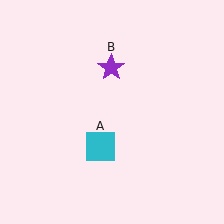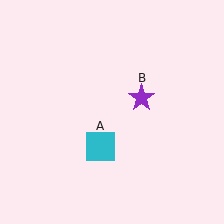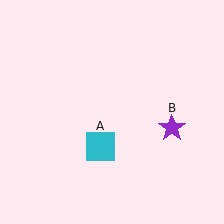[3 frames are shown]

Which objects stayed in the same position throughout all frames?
Cyan square (object A) remained stationary.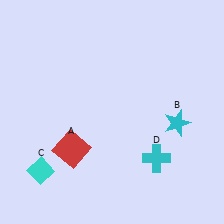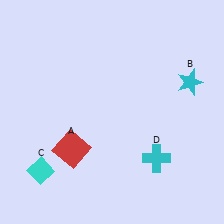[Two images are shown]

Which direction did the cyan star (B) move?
The cyan star (B) moved up.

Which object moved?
The cyan star (B) moved up.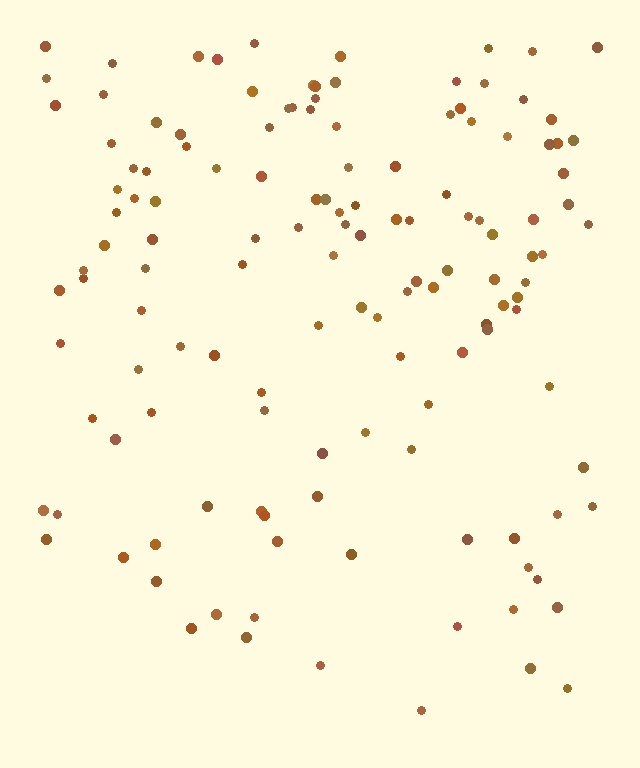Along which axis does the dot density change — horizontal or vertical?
Vertical.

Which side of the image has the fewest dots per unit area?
The bottom.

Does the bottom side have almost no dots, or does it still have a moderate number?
Still a moderate number, just noticeably fewer than the top.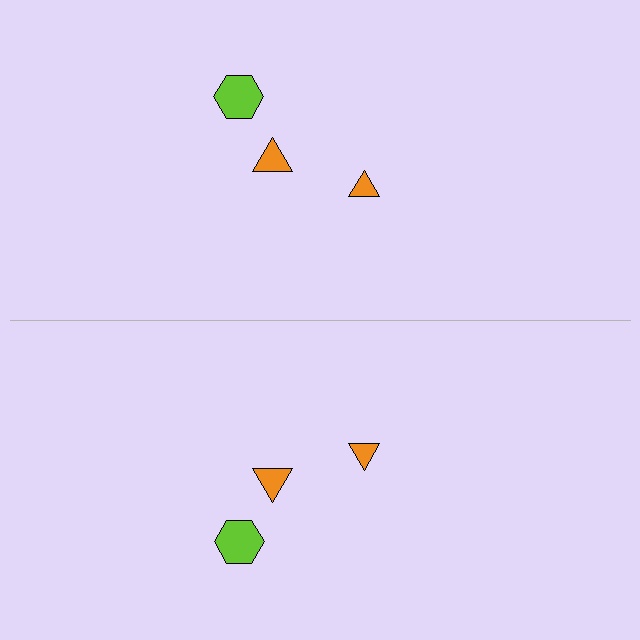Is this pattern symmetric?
Yes, this pattern has bilateral (reflection) symmetry.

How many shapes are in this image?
There are 6 shapes in this image.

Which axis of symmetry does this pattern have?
The pattern has a horizontal axis of symmetry running through the center of the image.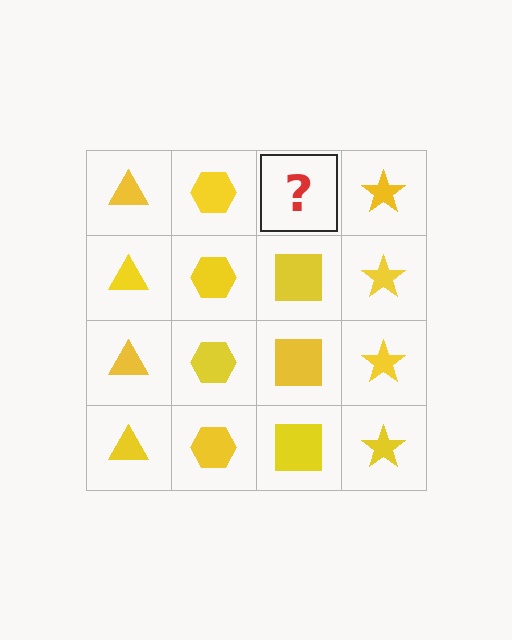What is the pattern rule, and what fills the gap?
The rule is that each column has a consistent shape. The gap should be filled with a yellow square.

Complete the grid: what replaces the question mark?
The question mark should be replaced with a yellow square.